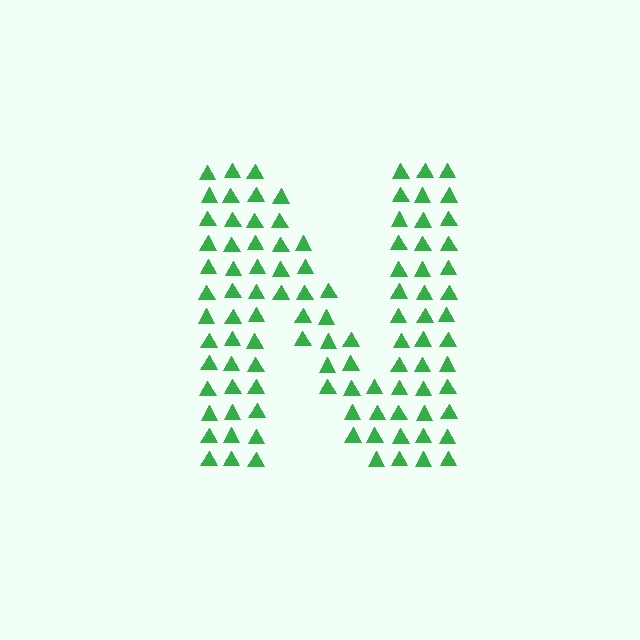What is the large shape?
The large shape is the letter N.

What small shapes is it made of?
It is made of small triangles.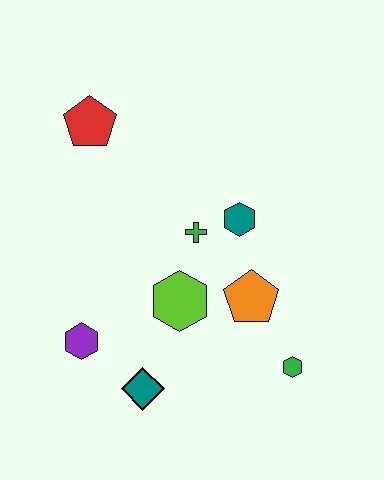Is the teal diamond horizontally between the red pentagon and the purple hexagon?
No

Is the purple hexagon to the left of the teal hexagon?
Yes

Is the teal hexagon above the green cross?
Yes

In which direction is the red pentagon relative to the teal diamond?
The red pentagon is above the teal diamond.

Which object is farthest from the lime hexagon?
The red pentagon is farthest from the lime hexagon.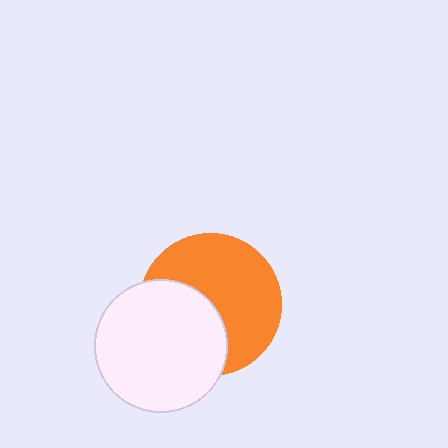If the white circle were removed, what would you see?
You would see the complete orange circle.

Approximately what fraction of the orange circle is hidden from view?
Roughly 40% of the orange circle is hidden behind the white circle.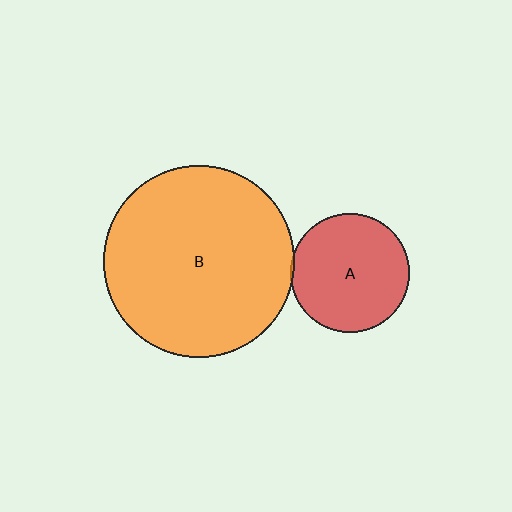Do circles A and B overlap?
Yes.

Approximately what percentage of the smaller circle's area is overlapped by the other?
Approximately 5%.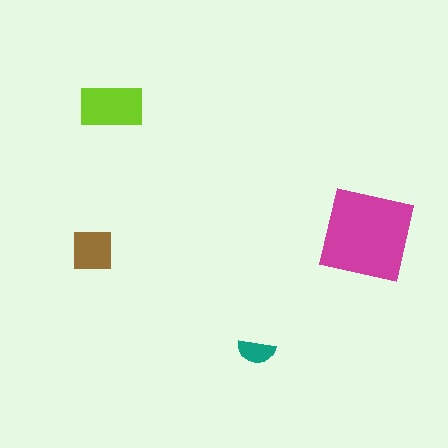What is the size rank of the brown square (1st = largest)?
3rd.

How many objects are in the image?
There are 4 objects in the image.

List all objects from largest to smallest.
The magenta square, the lime rectangle, the brown square, the teal semicircle.